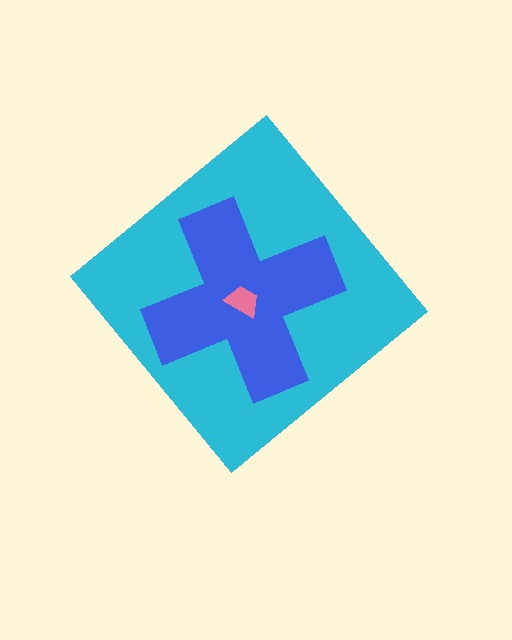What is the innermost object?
The pink trapezoid.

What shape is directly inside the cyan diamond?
The blue cross.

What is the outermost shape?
The cyan diamond.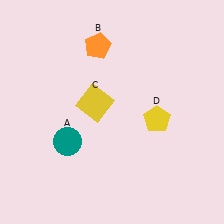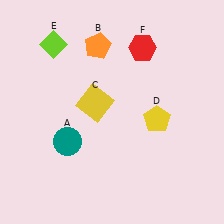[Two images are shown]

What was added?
A lime diamond (E), a red hexagon (F) were added in Image 2.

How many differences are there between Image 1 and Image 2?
There are 2 differences between the two images.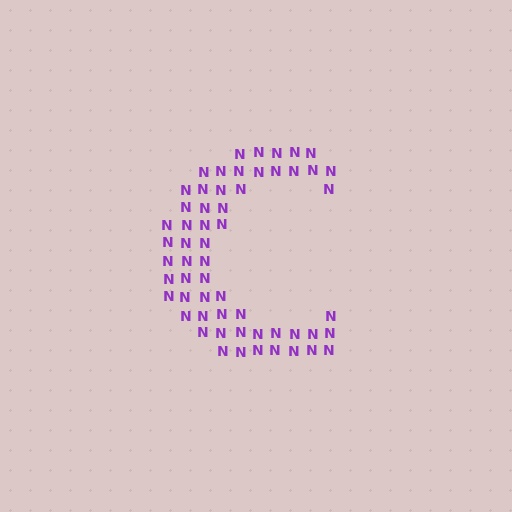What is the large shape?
The large shape is the letter C.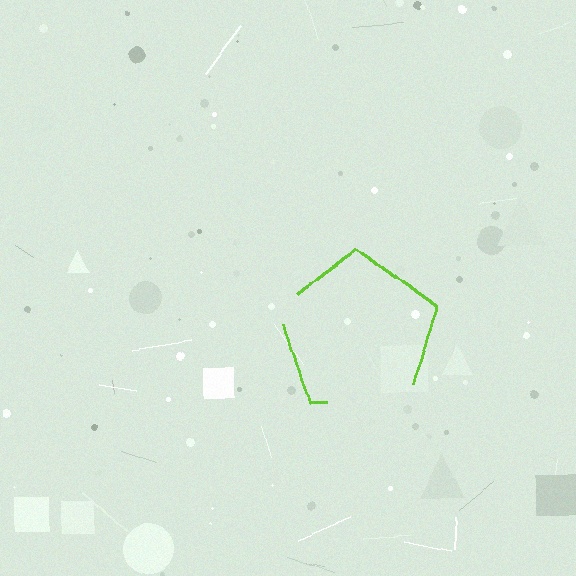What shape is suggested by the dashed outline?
The dashed outline suggests a pentagon.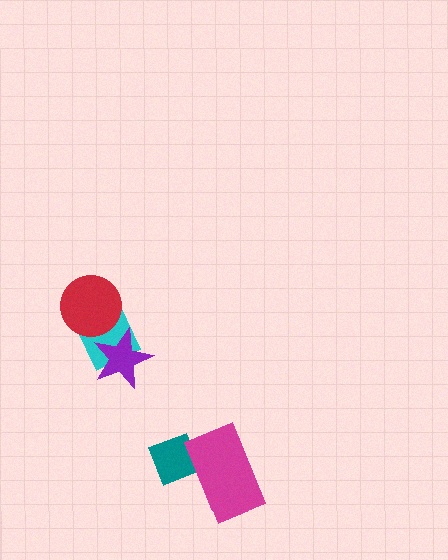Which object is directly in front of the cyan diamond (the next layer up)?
The red circle is directly in front of the cyan diamond.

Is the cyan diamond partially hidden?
Yes, it is partially covered by another shape.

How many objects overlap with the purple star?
1 object overlaps with the purple star.